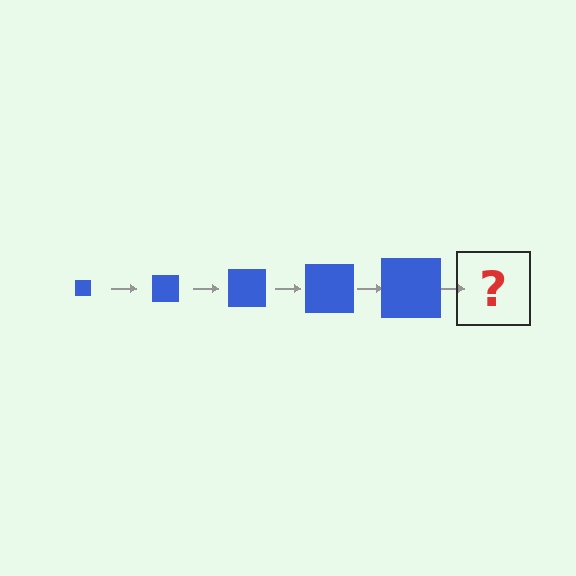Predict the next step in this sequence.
The next step is a blue square, larger than the previous one.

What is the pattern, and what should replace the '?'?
The pattern is that the square gets progressively larger each step. The '?' should be a blue square, larger than the previous one.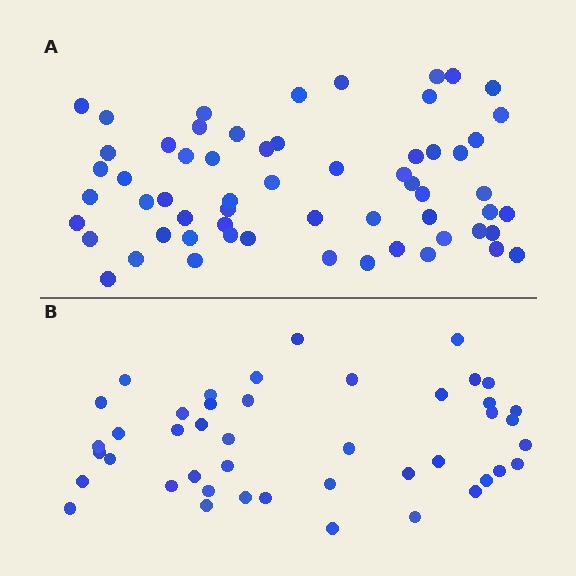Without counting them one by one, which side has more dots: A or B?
Region A (the top region) has more dots.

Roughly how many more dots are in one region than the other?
Region A has approximately 15 more dots than region B.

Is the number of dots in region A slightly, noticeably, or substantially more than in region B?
Region A has noticeably more, but not dramatically so. The ratio is roughly 1.4 to 1.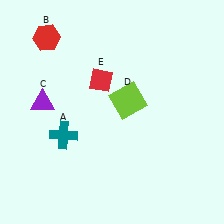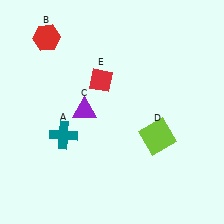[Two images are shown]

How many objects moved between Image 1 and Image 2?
2 objects moved between the two images.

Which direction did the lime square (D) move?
The lime square (D) moved down.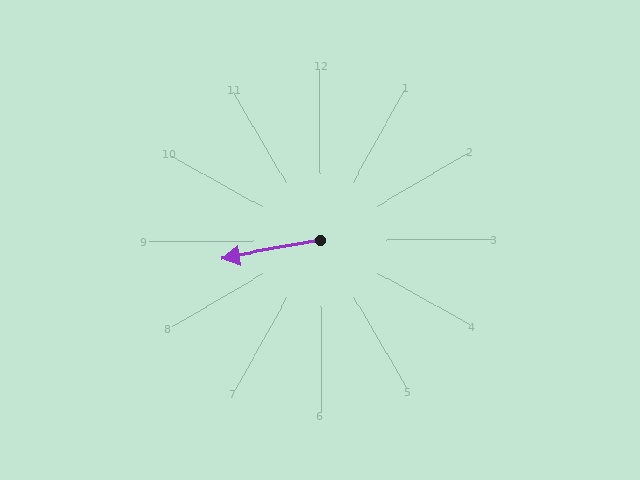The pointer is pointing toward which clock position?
Roughly 9 o'clock.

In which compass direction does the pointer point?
West.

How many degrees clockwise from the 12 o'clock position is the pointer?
Approximately 260 degrees.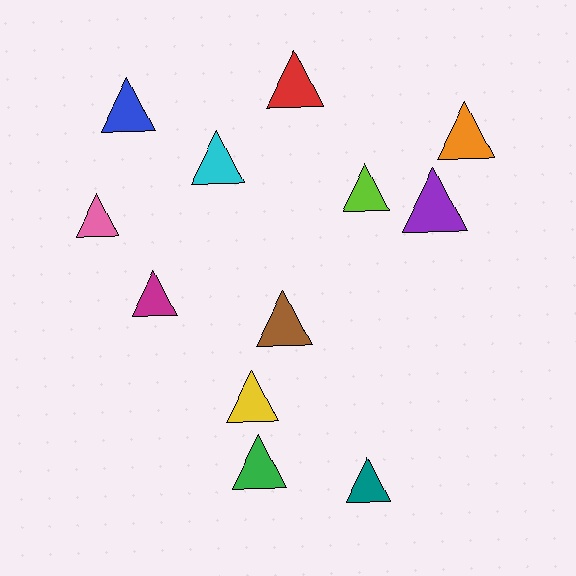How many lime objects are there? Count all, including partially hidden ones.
There is 1 lime object.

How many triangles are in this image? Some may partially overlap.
There are 12 triangles.